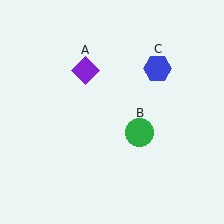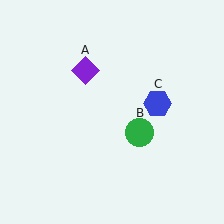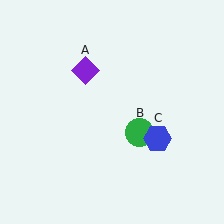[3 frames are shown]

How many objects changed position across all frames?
1 object changed position: blue hexagon (object C).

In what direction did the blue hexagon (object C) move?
The blue hexagon (object C) moved down.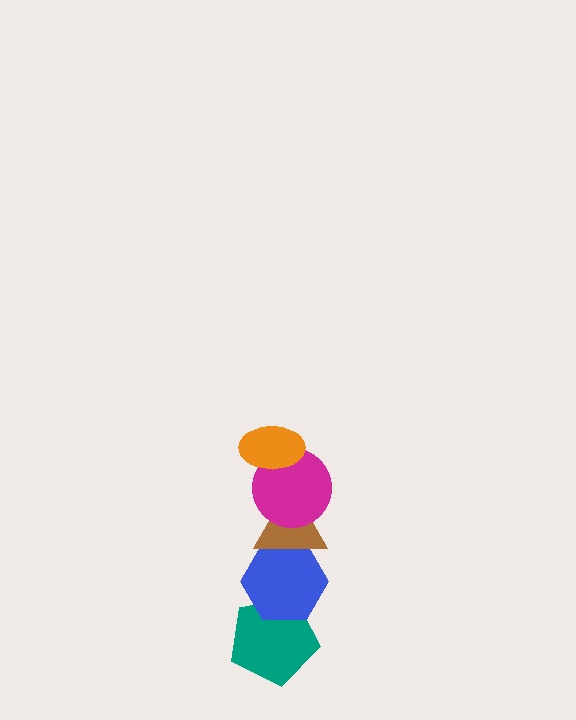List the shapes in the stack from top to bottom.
From top to bottom: the orange ellipse, the magenta circle, the brown triangle, the blue hexagon, the teal pentagon.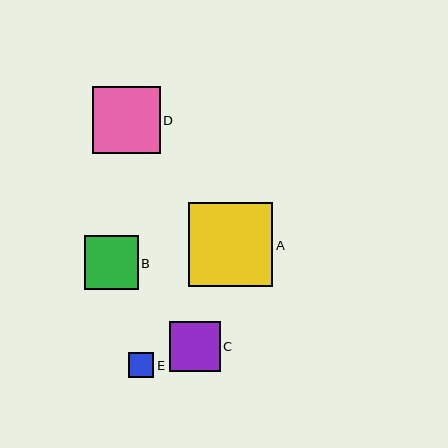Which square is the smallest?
Square E is the smallest with a size of approximately 25 pixels.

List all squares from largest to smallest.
From largest to smallest: A, D, B, C, E.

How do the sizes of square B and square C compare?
Square B and square C are approximately the same size.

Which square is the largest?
Square A is the largest with a size of approximately 84 pixels.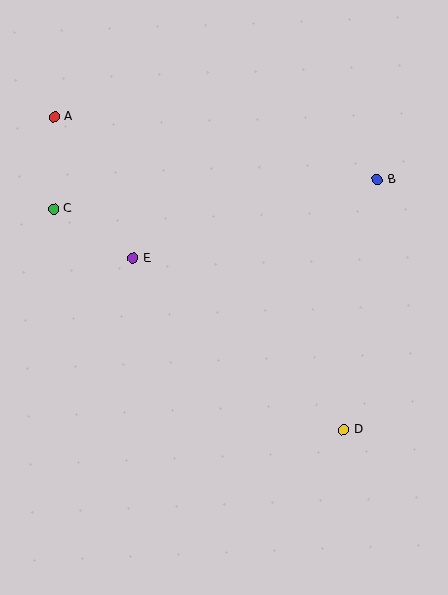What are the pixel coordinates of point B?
Point B is at (378, 180).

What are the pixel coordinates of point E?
Point E is at (133, 258).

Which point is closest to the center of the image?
Point E at (133, 258) is closest to the center.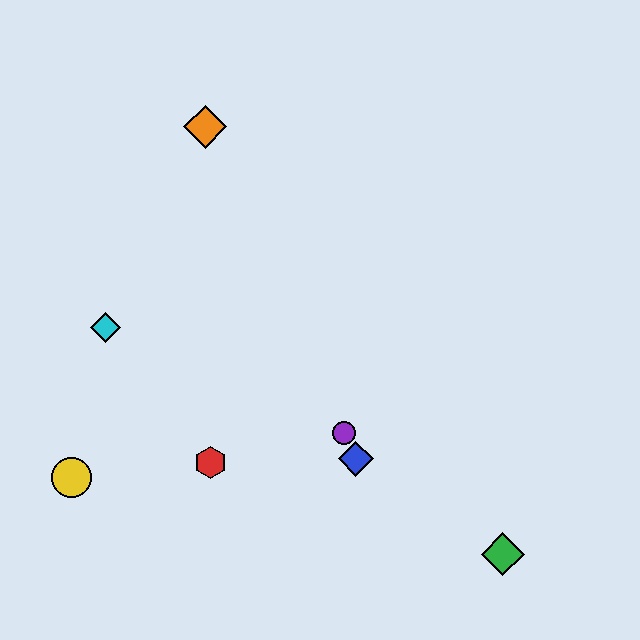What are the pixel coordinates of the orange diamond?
The orange diamond is at (205, 127).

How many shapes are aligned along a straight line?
3 shapes (the blue diamond, the purple circle, the orange diamond) are aligned along a straight line.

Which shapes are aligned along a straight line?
The blue diamond, the purple circle, the orange diamond are aligned along a straight line.